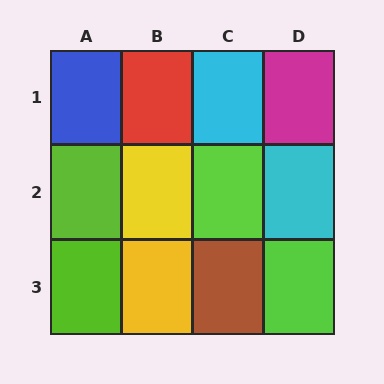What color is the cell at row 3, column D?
Lime.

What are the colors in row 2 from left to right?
Lime, yellow, lime, cyan.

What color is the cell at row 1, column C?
Cyan.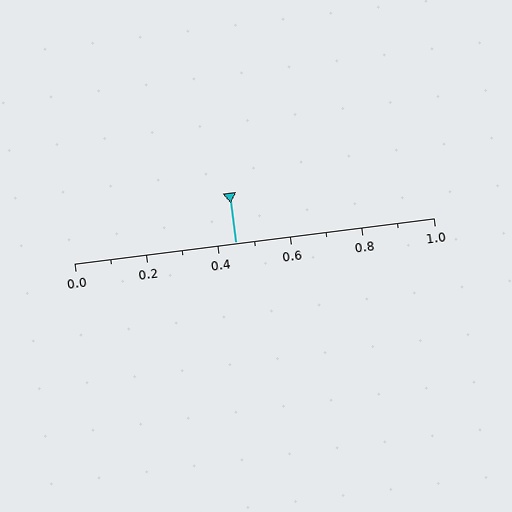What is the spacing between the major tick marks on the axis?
The major ticks are spaced 0.2 apart.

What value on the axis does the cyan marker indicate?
The marker indicates approximately 0.45.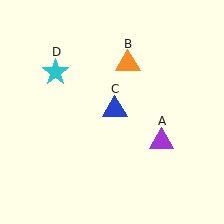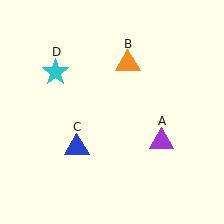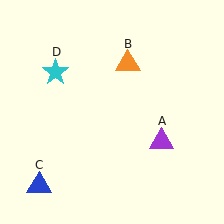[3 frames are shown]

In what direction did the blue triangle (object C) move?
The blue triangle (object C) moved down and to the left.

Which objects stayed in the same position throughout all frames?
Purple triangle (object A) and orange triangle (object B) and cyan star (object D) remained stationary.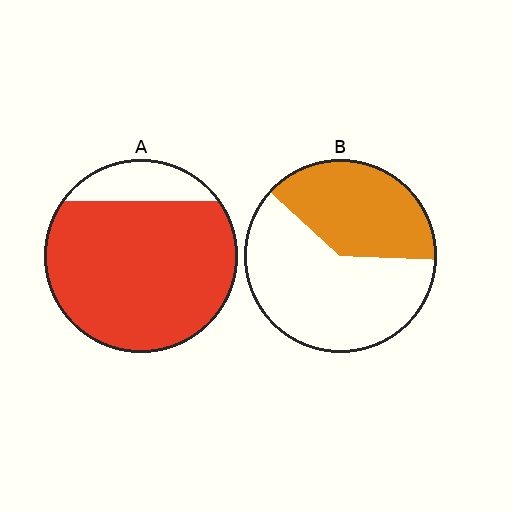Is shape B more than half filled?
No.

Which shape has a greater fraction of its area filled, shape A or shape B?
Shape A.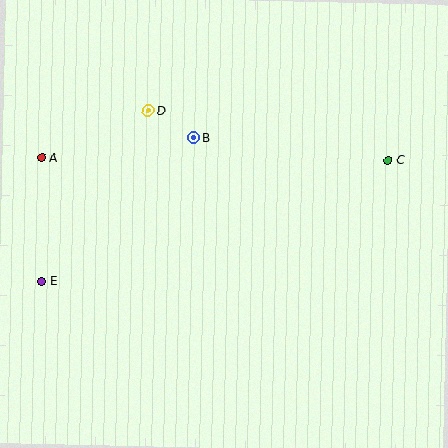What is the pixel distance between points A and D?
The distance between A and D is 116 pixels.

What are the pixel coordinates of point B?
Point B is at (194, 138).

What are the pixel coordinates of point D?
Point D is at (148, 111).